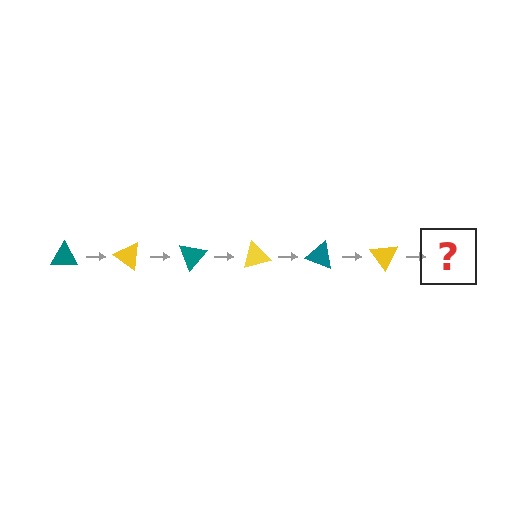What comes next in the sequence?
The next element should be a teal triangle, rotated 210 degrees from the start.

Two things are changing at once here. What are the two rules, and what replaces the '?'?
The two rules are that it rotates 35 degrees each step and the color cycles through teal and yellow. The '?' should be a teal triangle, rotated 210 degrees from the start.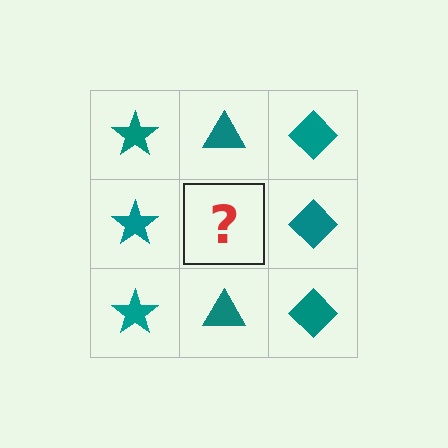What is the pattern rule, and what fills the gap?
The rule is that each column has a consistent shape. The gap should be filled with a teal triangle.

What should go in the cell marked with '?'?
The missing cell should contain a teal triangle.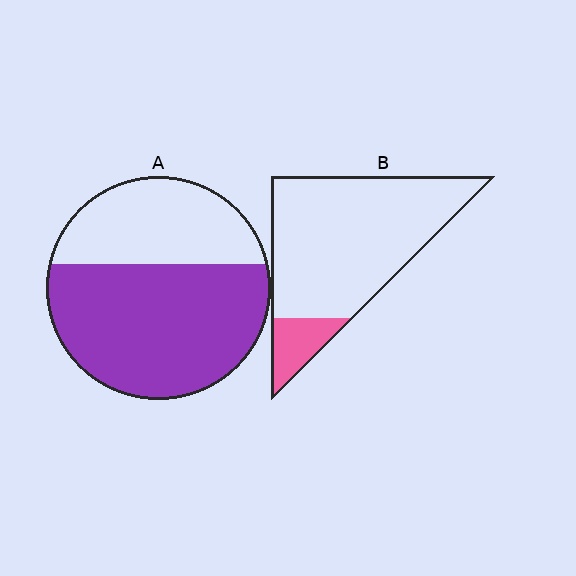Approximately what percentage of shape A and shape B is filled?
A is approximately 65% and B is approximately 15%.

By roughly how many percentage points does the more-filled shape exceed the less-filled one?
By roughly 50 percentage points (A over B).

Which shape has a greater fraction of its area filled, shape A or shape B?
Shape A.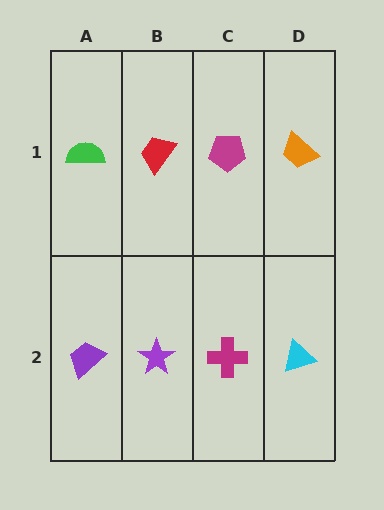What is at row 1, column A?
A green semicircle.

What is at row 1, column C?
A magenta pentagon.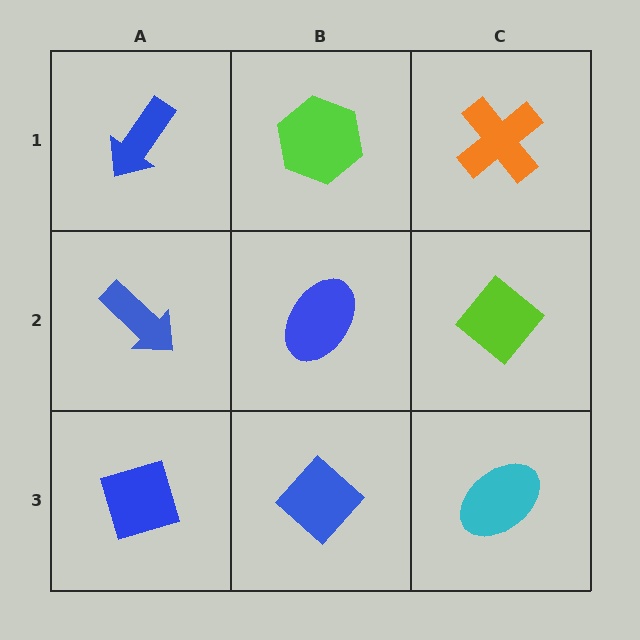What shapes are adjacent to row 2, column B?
A lime hexagon (row 1, column B), a blue diamond (row 3, column B), a blue arrow (row 2, column A), a lime diamond (row 2, column C).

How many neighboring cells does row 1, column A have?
2.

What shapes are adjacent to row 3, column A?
A blue arrow (row 2, column A), a blue diamond (row 3, column B).